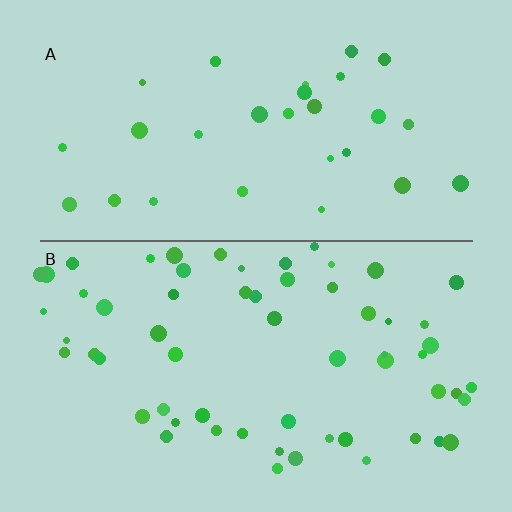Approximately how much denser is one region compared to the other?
Approximately 2.0× — region B over region A.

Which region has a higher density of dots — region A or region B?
B (the bottom).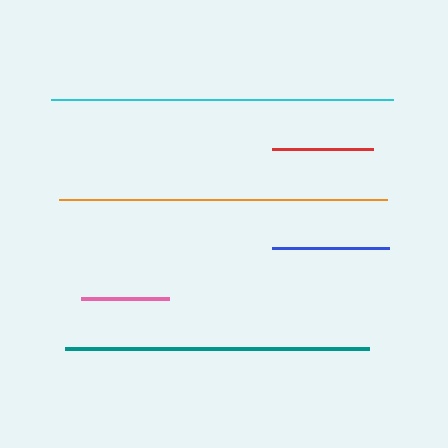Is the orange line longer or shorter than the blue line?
The orange line is longer than the blue line.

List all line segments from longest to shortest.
From longest to shortest: cyan, orange, teal, blue, red, pink.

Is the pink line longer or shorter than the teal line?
The teal line is longer than the pink line.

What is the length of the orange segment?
The orange segment is approximately 328 pixels long.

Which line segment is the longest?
The cyan line is the longest at approximately 342 pixels.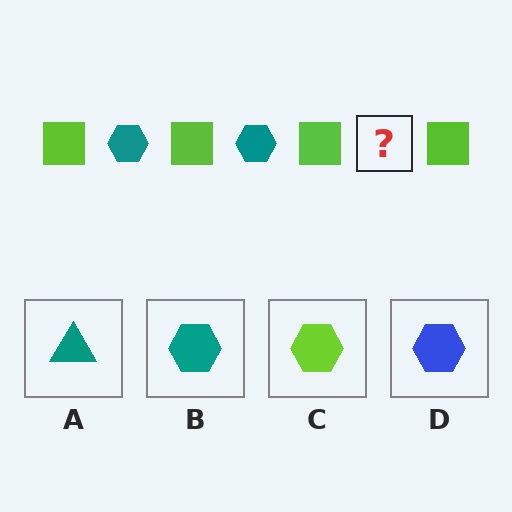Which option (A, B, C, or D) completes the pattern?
B.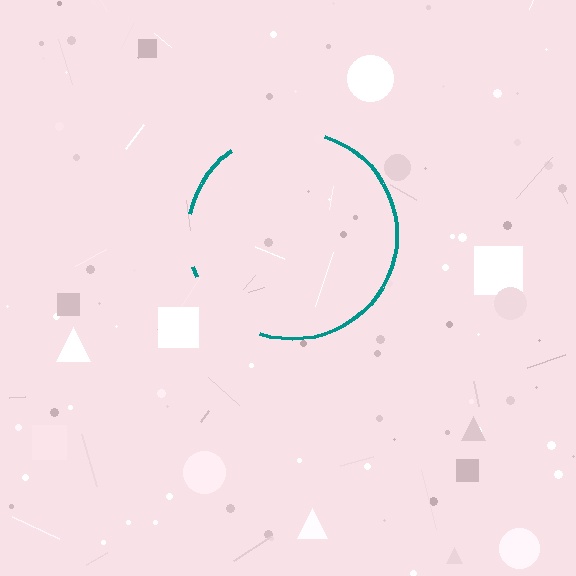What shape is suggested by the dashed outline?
The dashed outline suggests a circle.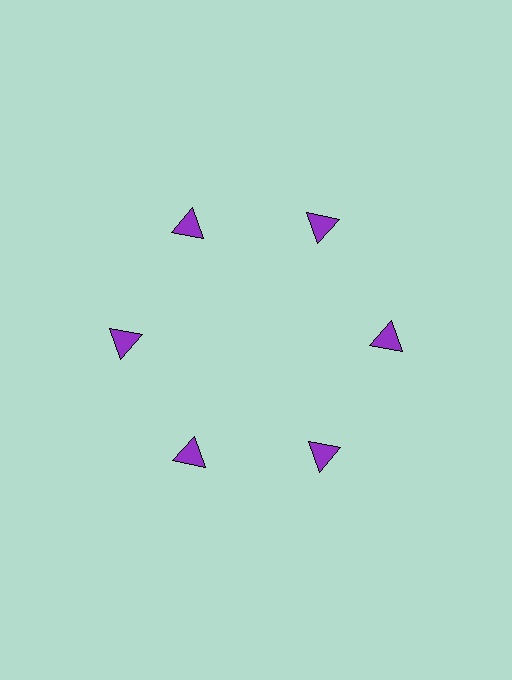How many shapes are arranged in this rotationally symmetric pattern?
There are 6 shapes, arranged in 6 groups of 1.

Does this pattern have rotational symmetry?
Yes, this pattern has 6-fold rotational symmetry. It looks the same after rotating 60 degrees around the center.